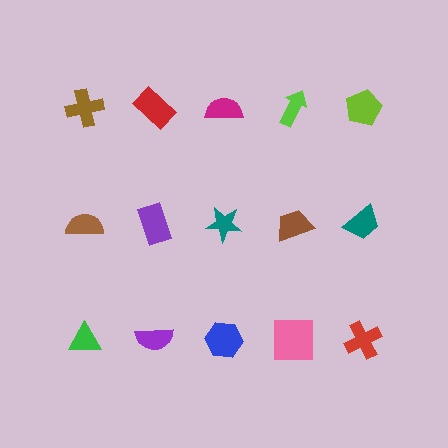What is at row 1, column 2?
A red rectangle.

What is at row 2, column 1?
A brown semicircle.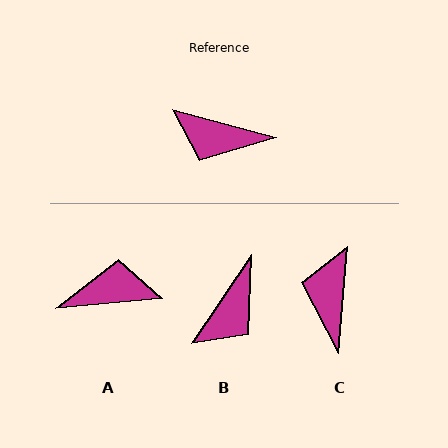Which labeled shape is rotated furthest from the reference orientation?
A, about 159 degrees away.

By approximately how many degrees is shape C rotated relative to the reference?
Approximately 80 degrees clockwise.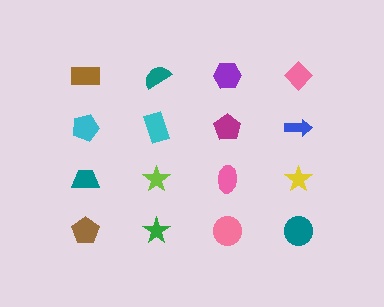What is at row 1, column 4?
A pink diamond.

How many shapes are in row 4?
4 shapes.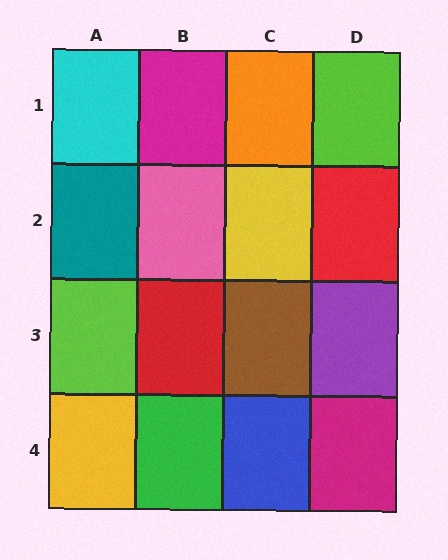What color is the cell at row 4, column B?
Green.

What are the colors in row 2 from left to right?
Teal, pink, yellow, red.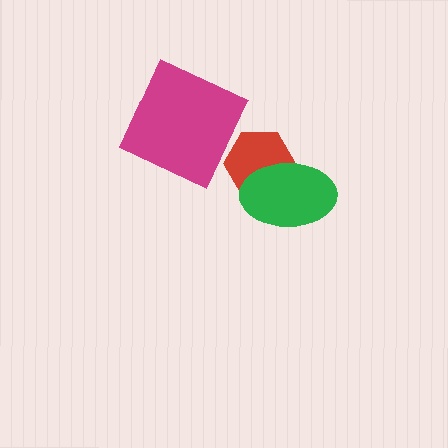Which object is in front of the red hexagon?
The green ellipse is in front of the red hexagon.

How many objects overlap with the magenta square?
0 objects overlap with the magenta square.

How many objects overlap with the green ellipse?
1 object overlaps with the green ellipse.